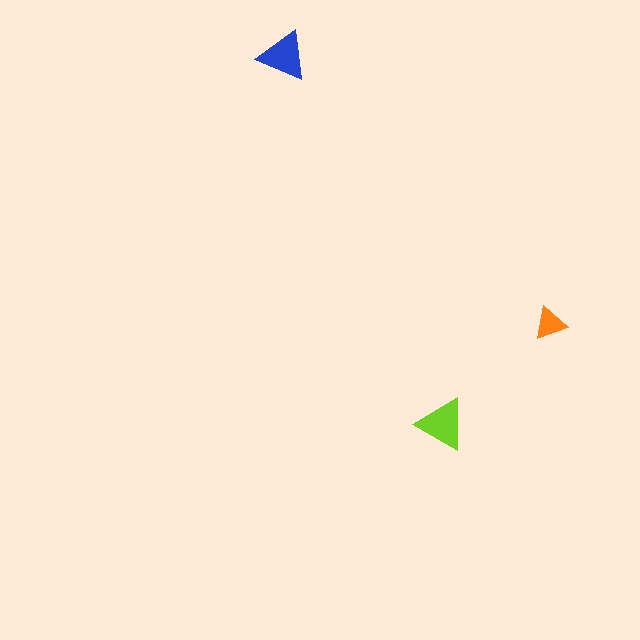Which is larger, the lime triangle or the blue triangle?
The lime one.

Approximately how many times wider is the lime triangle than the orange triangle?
About 1.5 times wider.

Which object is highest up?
The blue triangle is topmost.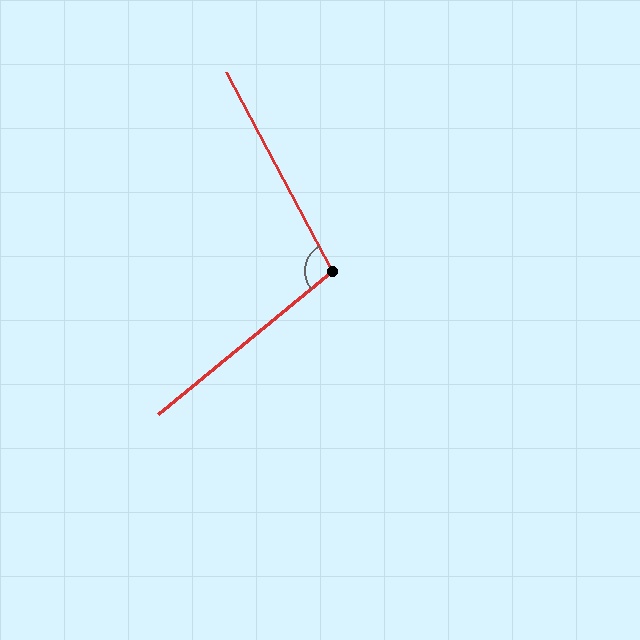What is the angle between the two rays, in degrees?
Approximately 101 degrees.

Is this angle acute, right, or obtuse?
It is obtuse.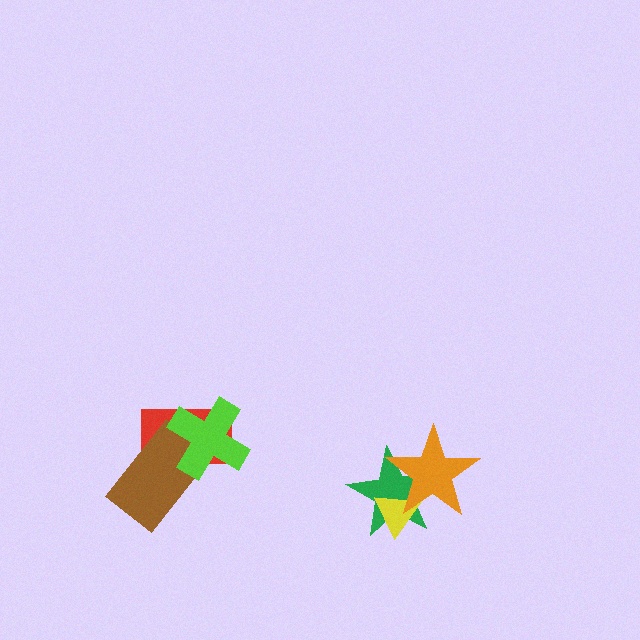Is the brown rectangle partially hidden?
Yes, it is partially covered by another shape.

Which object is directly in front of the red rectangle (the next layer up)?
The brown rectangle is directly in front of the red rectangle.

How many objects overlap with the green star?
2 objects overlap with the green star.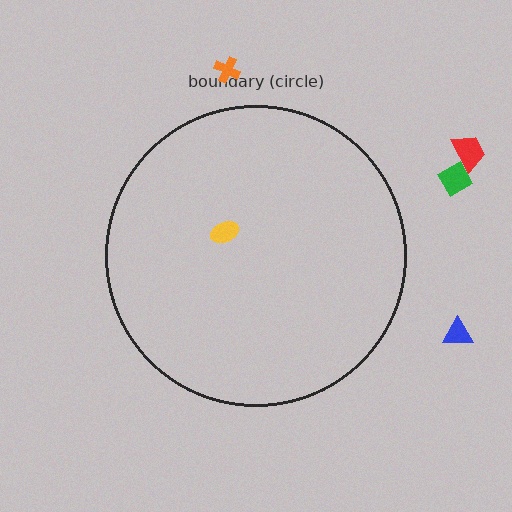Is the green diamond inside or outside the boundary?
Outside.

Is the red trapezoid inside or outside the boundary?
Outside.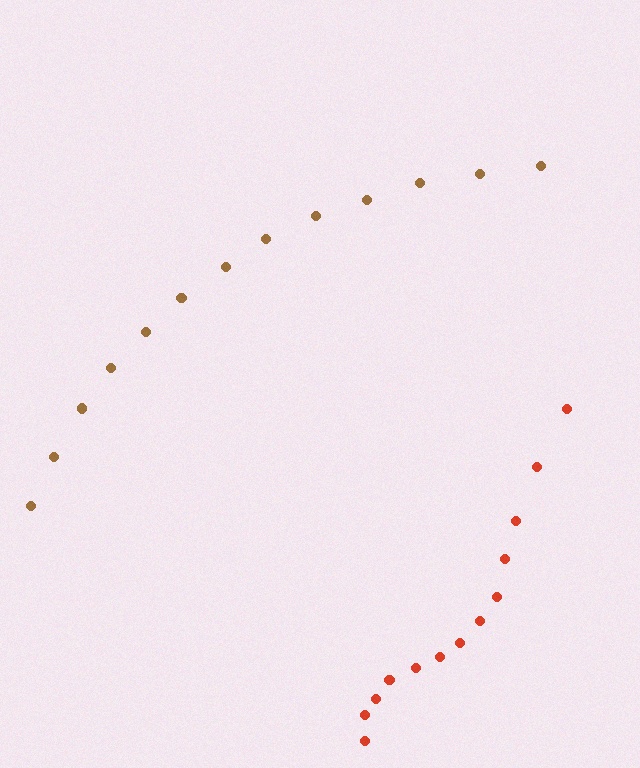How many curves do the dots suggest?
There are 2 distinct paths.